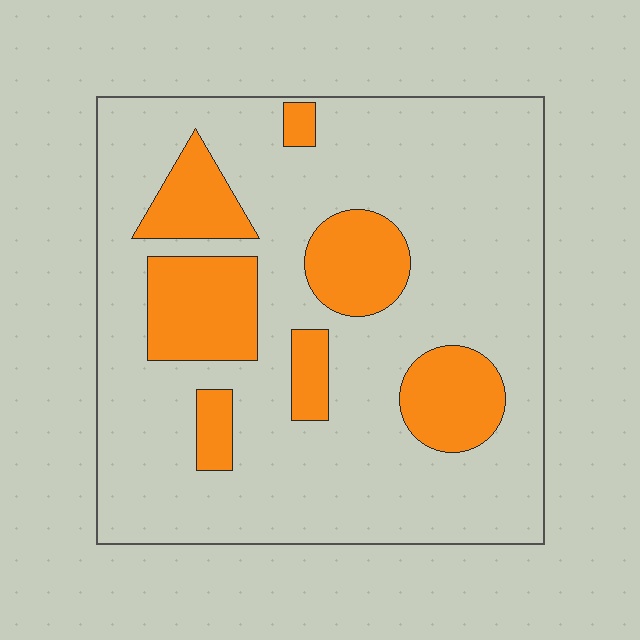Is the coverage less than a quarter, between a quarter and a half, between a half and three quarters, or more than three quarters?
Less than a quarter.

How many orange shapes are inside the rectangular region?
7.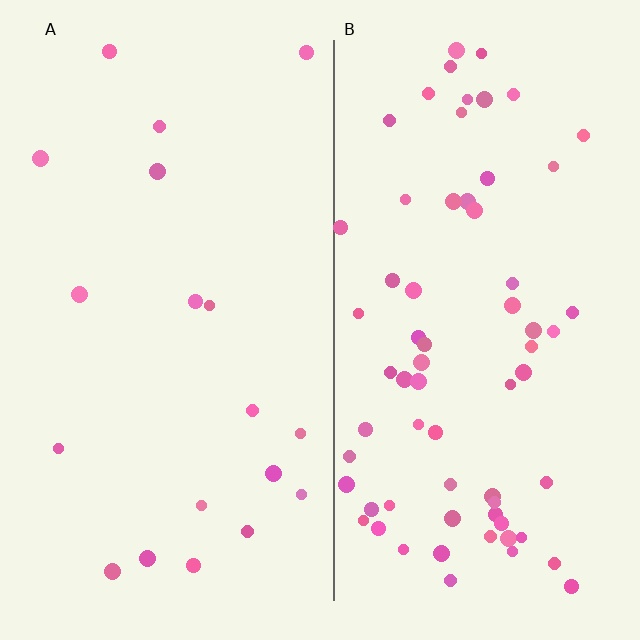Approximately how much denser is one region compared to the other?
Approximately 3.6× — region B over region A.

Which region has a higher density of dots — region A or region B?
B (the right).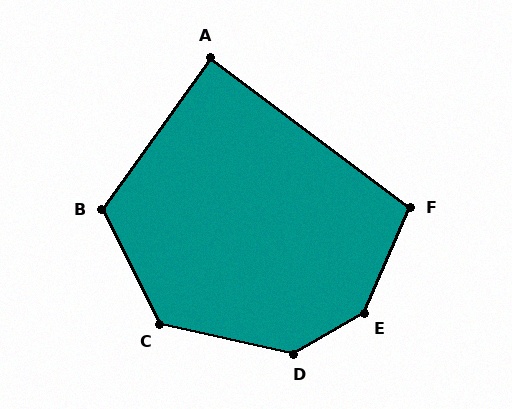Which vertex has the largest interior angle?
E, at approximately 143 degrees.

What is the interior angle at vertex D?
Approximately 138 degrees (obtuse).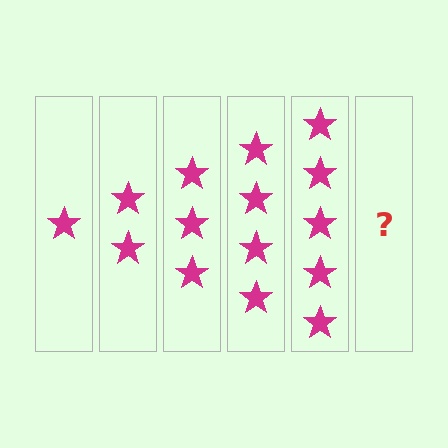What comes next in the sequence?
The next element should be 6 stars.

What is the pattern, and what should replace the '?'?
The pattern is that each step adds one more star. The '?' should be 6 stars.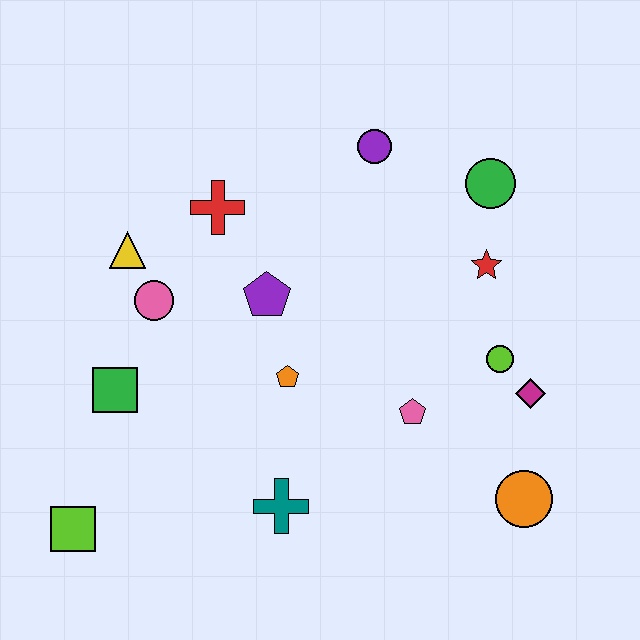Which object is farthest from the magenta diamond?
The lime square is farthest from the magenta diamond.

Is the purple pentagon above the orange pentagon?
Yes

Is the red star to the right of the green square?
Yes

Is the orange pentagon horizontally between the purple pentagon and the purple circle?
Yes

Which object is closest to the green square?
The pink circle is closest to the green square.